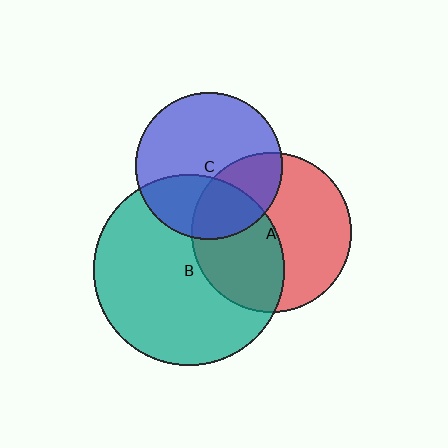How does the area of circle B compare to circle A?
Approximately 1.4 times.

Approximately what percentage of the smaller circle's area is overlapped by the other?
Approximately 30%.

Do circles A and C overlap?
Yes.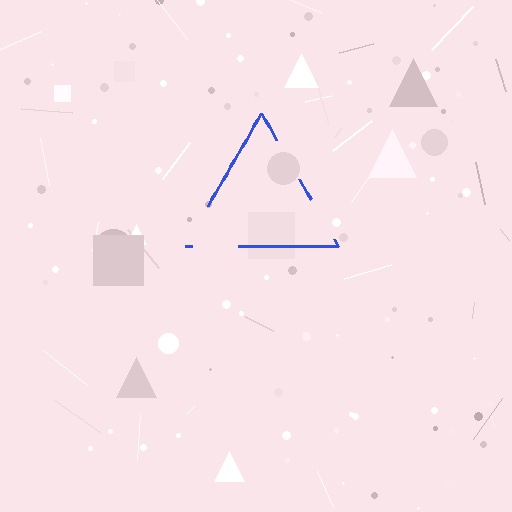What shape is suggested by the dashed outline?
The dashed outline suggests a triangle.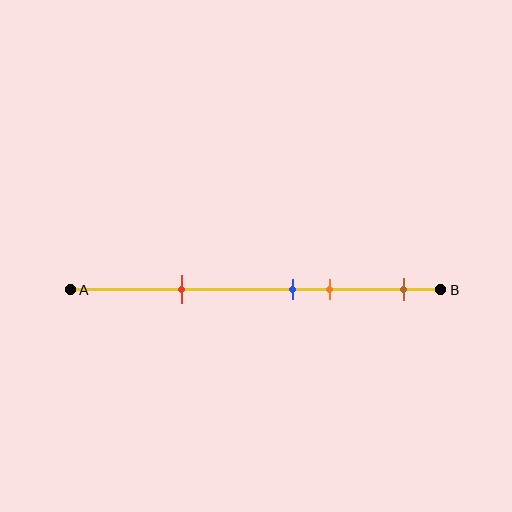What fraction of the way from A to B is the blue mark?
The blue mark is approximately 60% (0.6) of the way from A to B.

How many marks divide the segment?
There are 4 marks dividing the segment.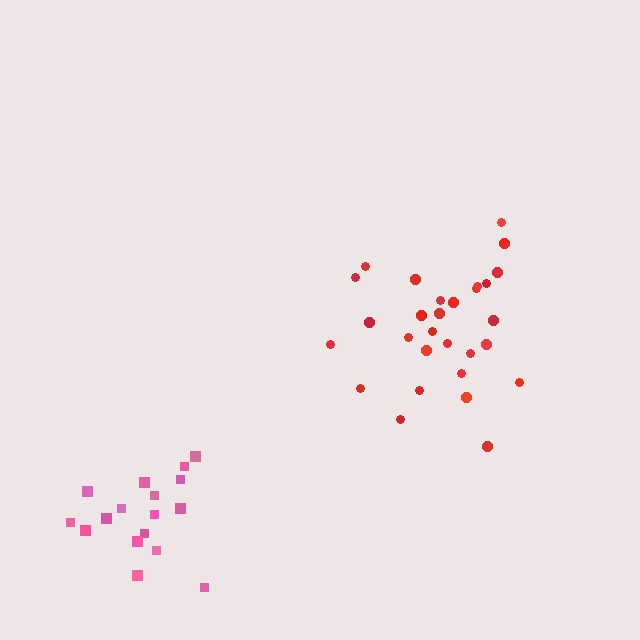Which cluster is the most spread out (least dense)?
Red.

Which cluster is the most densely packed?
Pink.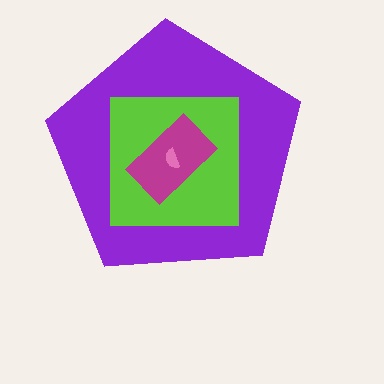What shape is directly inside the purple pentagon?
The lime square.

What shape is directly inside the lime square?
The magenta rectangle.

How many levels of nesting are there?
4.